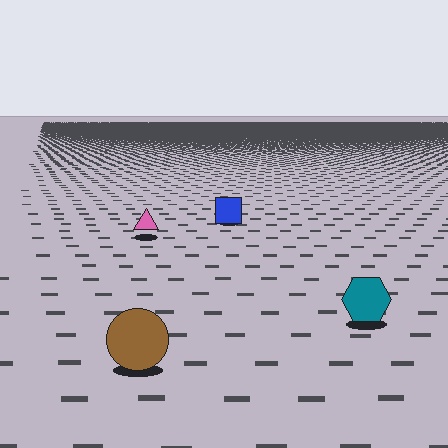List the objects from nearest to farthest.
From nearest to farthest: the brown circle, the teal hexagon, the pink triangle, the blue square.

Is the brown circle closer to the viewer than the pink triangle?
Yes. The brown circle is closer — you can tell from the texture gradient: the ground texture is coarser near it.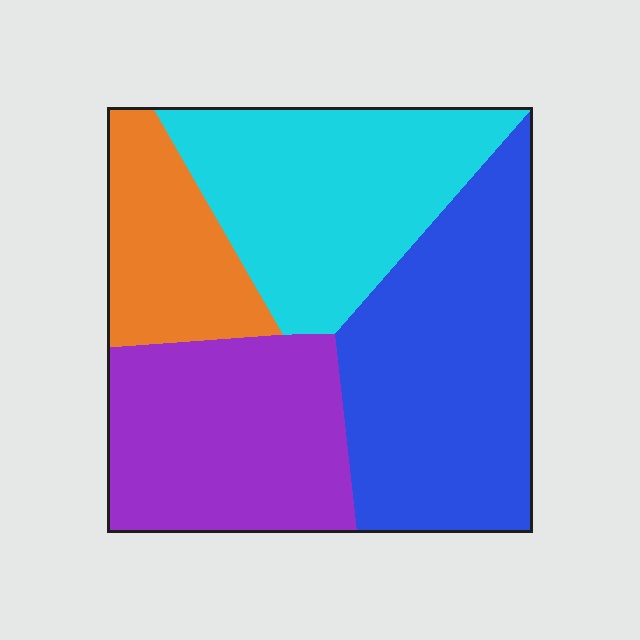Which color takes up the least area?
Orange, at roughly 15%.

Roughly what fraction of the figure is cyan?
Cyan covers roughly 25% of the figure.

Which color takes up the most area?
Blue, at roughly 35%.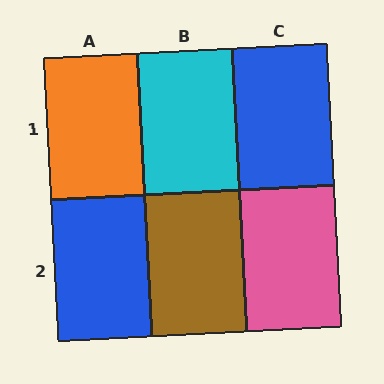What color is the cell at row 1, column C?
Blue.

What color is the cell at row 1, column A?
Orange.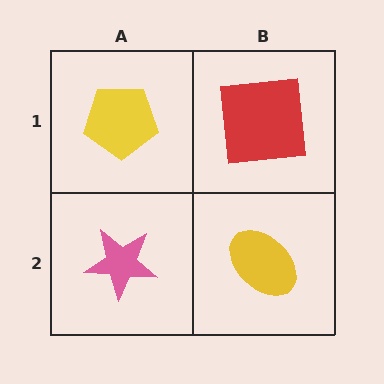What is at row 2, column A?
A pink star.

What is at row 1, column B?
A red square.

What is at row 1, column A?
A yellow pentagon.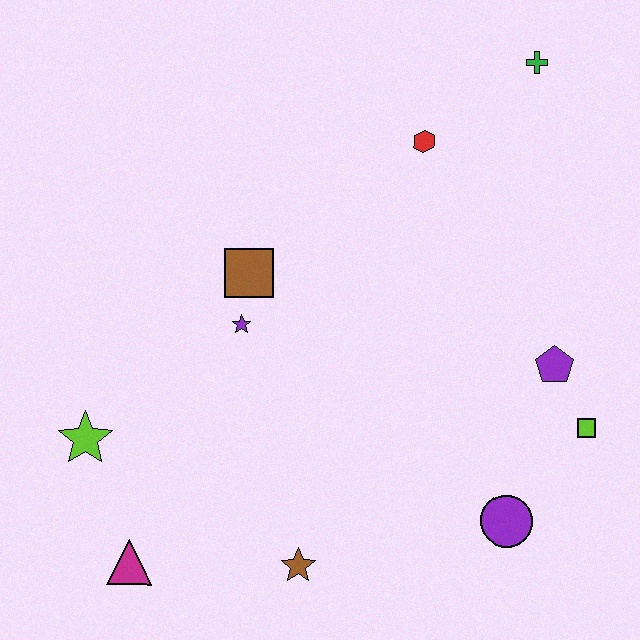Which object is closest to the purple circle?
The lime square is closest to the purple circle.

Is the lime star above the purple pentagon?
No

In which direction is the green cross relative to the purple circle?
The green cross is above the purple circle.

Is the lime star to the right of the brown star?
No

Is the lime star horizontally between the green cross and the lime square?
No